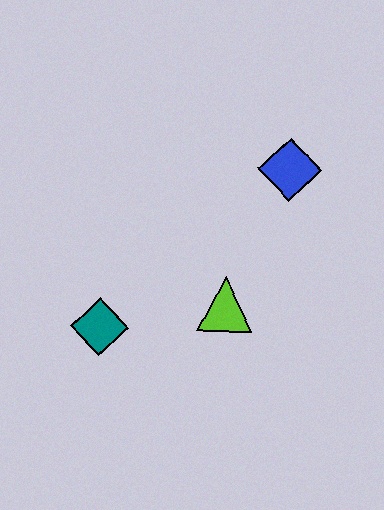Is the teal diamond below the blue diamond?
Yes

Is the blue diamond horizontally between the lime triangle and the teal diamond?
No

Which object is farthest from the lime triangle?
The blue diamond is farthest from the lime triangle.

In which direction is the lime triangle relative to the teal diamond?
The lime triangle is to the right of the teal diamond.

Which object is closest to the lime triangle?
The teal diamond is closest to the lime triangle.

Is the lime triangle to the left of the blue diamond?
Yes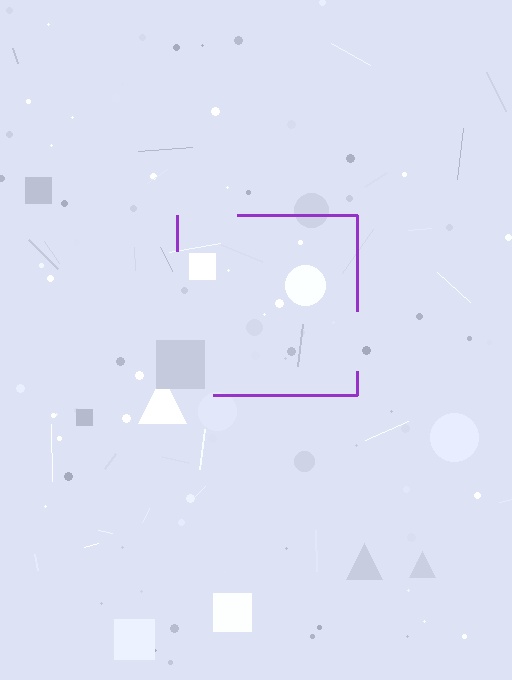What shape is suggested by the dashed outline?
The dashed outline suggests a square.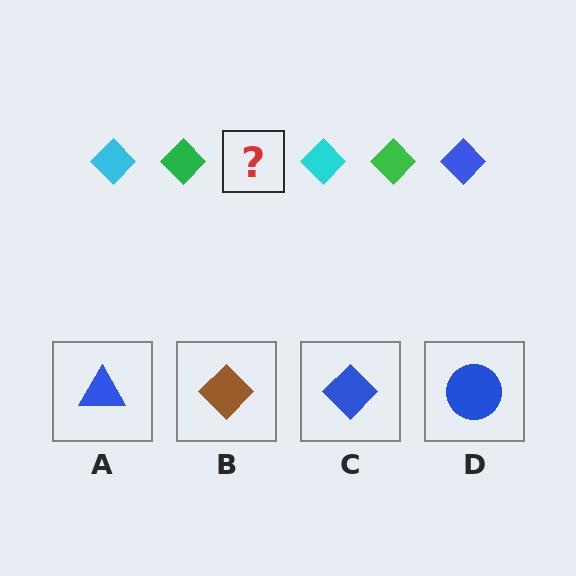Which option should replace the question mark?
Option C.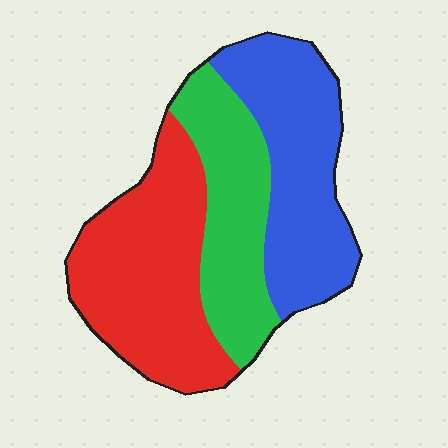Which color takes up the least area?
Green, at roughly 25%.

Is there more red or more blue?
Red.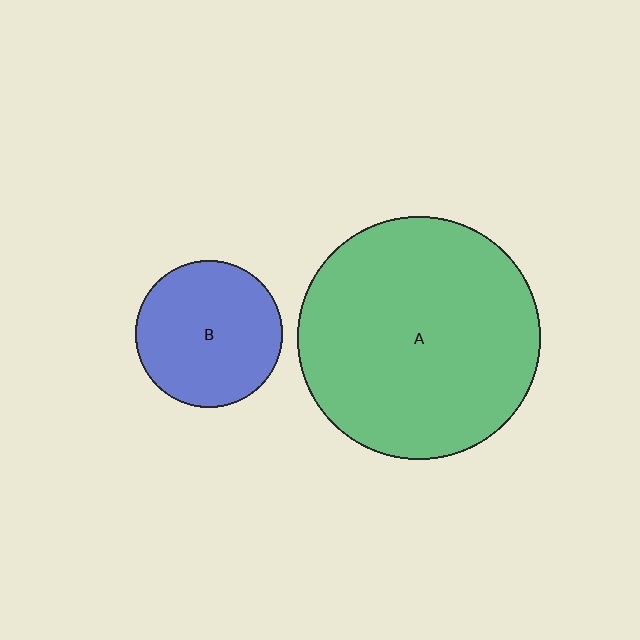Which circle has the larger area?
Circle A (green).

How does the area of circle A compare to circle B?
Approximately 2.8 times.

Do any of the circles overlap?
No, none of the circles overlap.